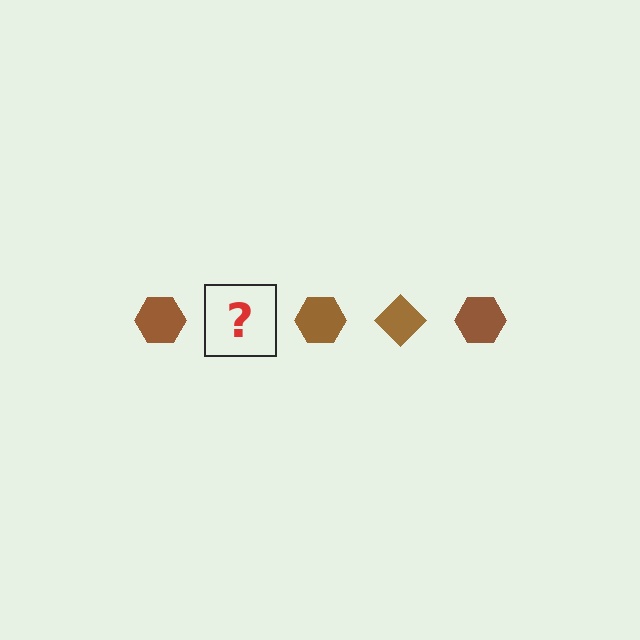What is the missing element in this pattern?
The missing element is a brown diamond.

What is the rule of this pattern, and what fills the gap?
The rule is that the pattern cycles through hexagon, diamond shapes in brown. The gap should be filled with a brown diamond.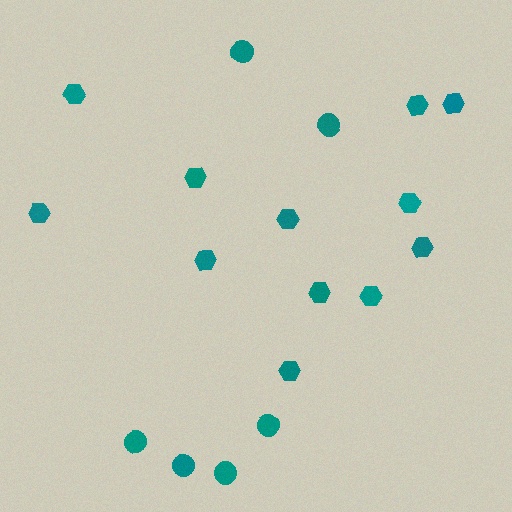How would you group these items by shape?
There are 2 groups: one group of hexagons (12) and one group of circles (6).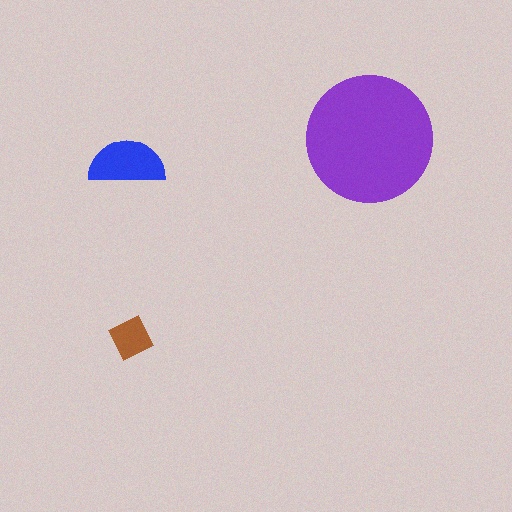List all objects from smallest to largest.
The brown diamond, the blue semicircle, the purple circle.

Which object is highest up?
The purple circle is topmost.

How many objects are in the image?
There are 3 objects in the image.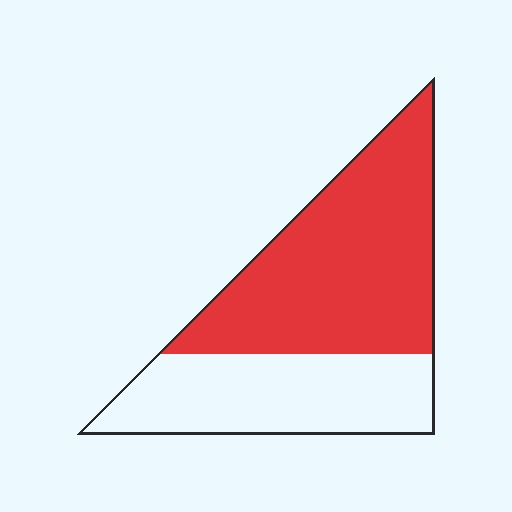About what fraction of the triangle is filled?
About three fifths (3/5).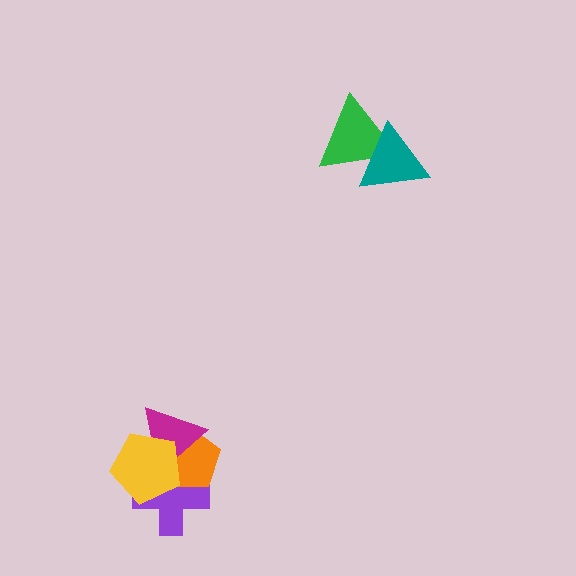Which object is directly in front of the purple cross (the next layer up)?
The orange pentagon is directly in front of the purple cross.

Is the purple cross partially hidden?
Yes, it is partially covered by another shape.